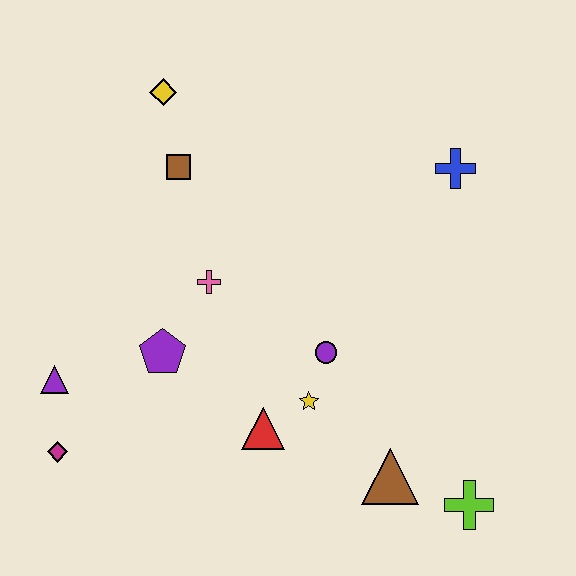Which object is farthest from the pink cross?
The lime cross is farthest from the pink cross.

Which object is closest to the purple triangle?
The magenta diamond is closest to the purple triangle.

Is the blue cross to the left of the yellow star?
No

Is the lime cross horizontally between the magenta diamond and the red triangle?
No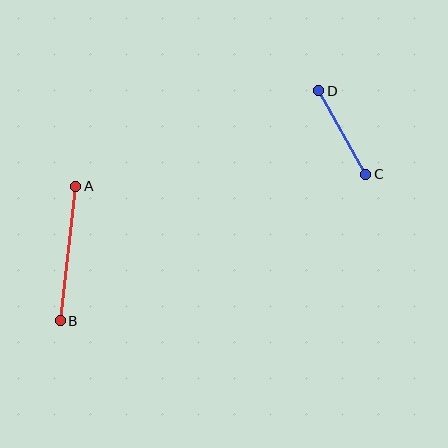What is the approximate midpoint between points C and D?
The midpoint is at approximately (342, 133) pixels.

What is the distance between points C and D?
The distance is approximately 96 pixels.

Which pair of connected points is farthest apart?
Points A and B are farthest apart.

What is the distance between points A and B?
The distance is approximately 135 pixels.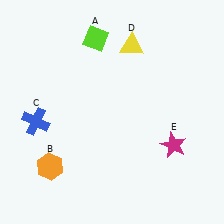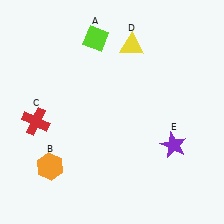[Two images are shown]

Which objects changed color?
C changed from blue to red. E changed from magenta to purple.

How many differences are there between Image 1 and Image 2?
There are 2 differences between the two images.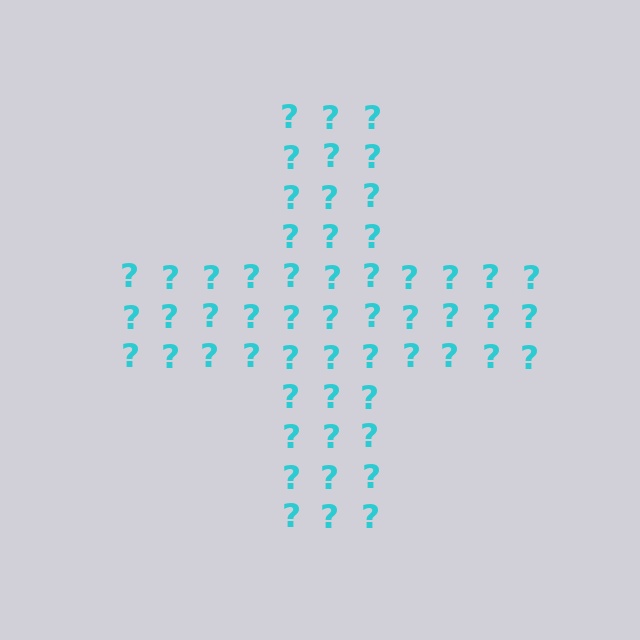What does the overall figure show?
The overall figure shows a cross.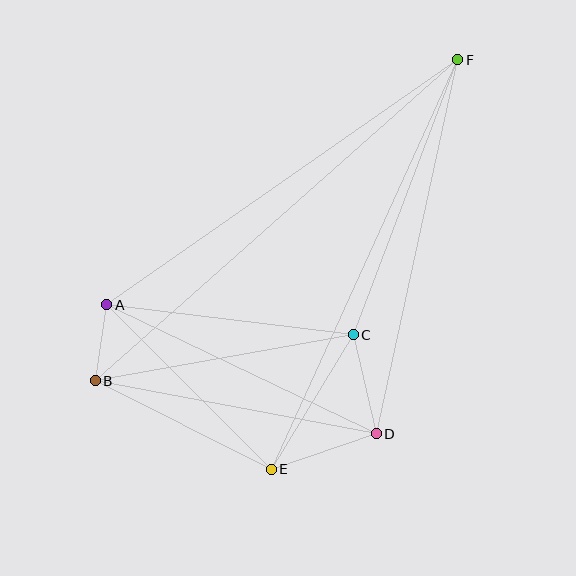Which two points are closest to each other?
Points A and B are closest to each other.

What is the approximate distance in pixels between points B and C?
The distance between B and C is approximately 262 pixels.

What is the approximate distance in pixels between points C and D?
The distance between C and D is approximately 101 pixels.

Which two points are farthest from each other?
Points B and F are farthest from each other.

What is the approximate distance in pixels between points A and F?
The distance between A and F is approximately 428 pixels.